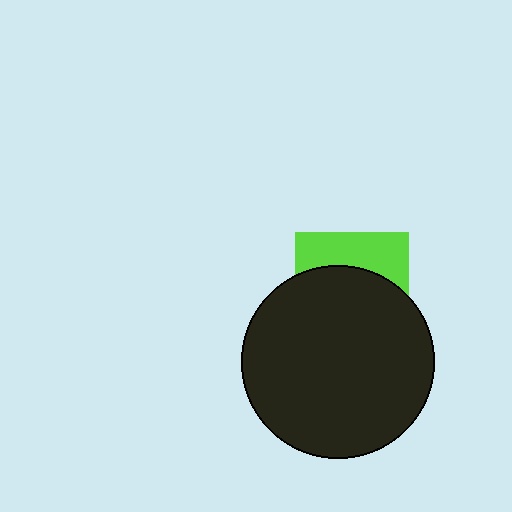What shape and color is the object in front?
The object in front is a black circle.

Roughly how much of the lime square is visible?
A small part of it is visible (roughly 36%).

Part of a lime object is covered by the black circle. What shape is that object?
It is a square.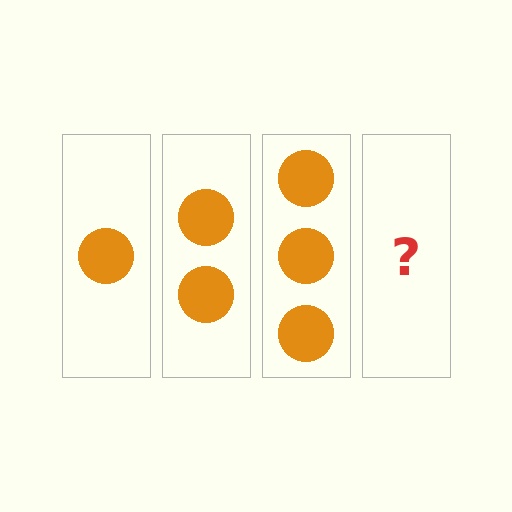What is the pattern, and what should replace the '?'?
The pattern is that each step adds one more circle. The '?' should be 4 circles.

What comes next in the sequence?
The next element should be 4 circles.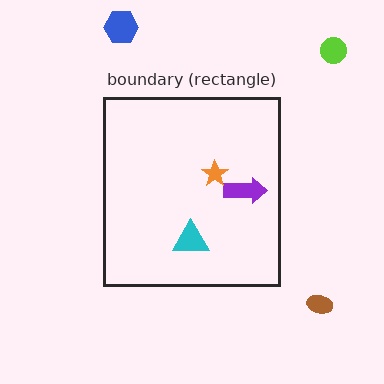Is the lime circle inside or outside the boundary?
Outside.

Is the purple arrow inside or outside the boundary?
Inside.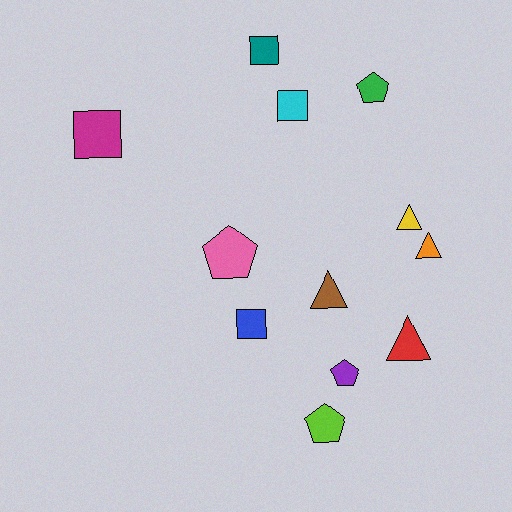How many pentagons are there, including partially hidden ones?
There are 4 pentagons.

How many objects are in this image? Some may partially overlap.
There are 12 objects.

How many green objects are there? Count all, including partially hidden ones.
There is 1 green object.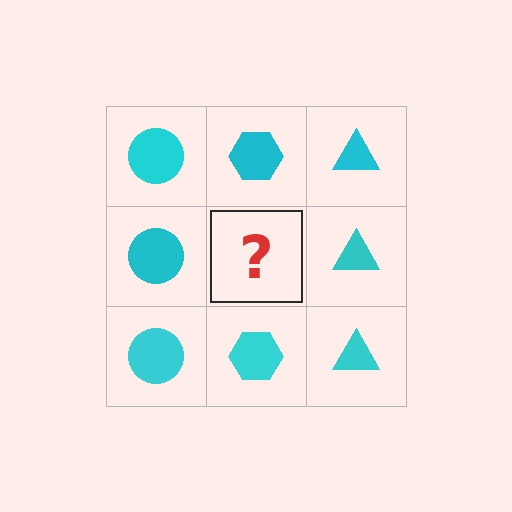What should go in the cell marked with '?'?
The missing cell should contain a cyan hexagon.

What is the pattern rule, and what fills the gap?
The rule is that each column has a consistent shape. The gap should be filled with a cyan hexagon.